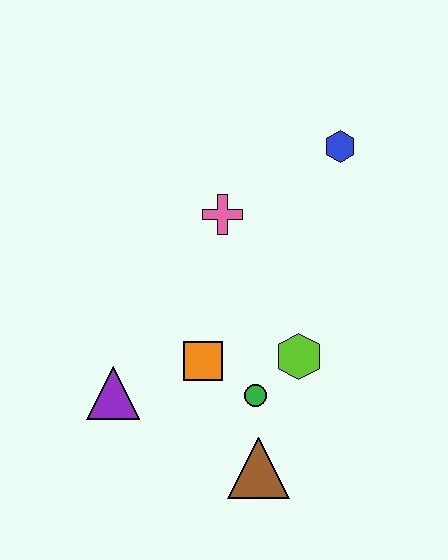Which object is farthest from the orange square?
The blue hexagon is farthest from the orange square.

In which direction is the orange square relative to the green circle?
The orange square is to the left of the green circle.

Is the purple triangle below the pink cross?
Yes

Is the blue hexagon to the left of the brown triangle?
No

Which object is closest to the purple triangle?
The orange square is closest to the purple triangle.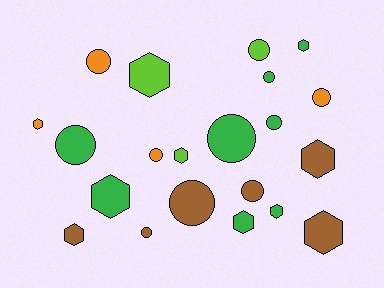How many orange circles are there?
There are 3 orange circles.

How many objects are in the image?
There are 21 objects.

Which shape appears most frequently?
Circle, with 11 objects.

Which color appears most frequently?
Green, with 8 objects.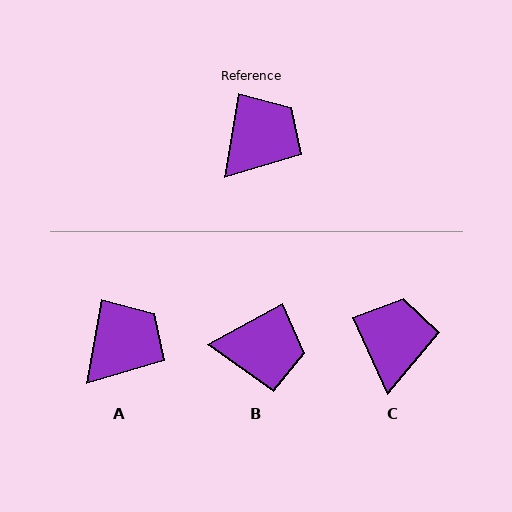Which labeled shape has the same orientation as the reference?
A.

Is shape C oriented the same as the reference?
No, it is off by about 34 degrees.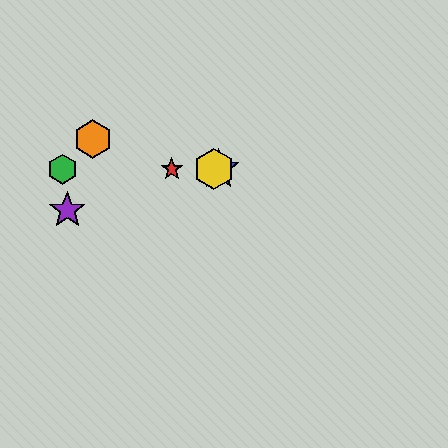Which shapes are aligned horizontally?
The red star, the blue star, the green hexagon, the yellow hexagon are aligned horizontally.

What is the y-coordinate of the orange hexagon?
The orange hexagon is at y≈139.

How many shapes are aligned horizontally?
4 shapes (the red star, the blue star, the green hexagon, the yellow hexagon) are aligned horizontally.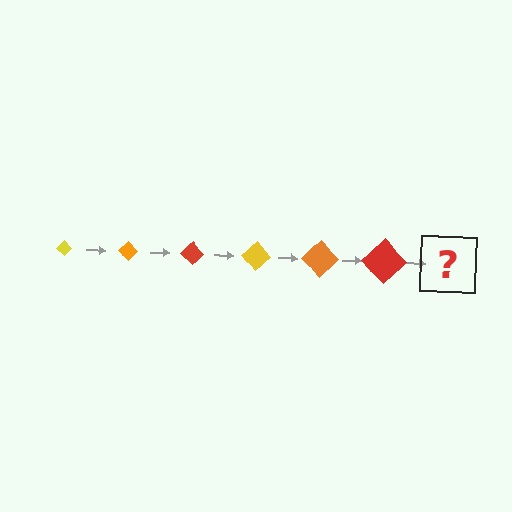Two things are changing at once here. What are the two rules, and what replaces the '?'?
The two rules are that the diamond grows larger each step and the color cycles through yellow, orange, and red. The '?' should be a yellow diamond, larger than the previous one.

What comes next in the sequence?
The next element should be a yellow diamond, larger than the previous one.